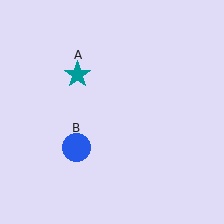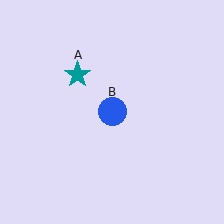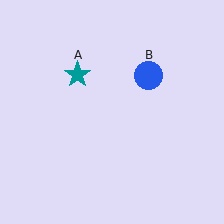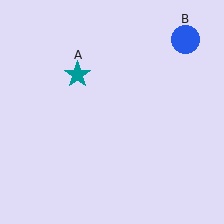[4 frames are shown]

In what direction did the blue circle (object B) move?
The blue circle (object B) moved up and to the right.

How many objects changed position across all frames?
1 object changed position: blue circle (object B).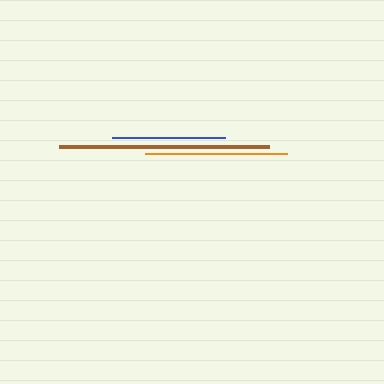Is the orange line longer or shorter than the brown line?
The brown line is longer than the orange line.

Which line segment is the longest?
The brown line is the longest at approximately 210 pixels.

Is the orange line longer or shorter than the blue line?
The orange line is longer than the blue line.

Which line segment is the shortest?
The blue line is the shortest at approximately 112 pixels.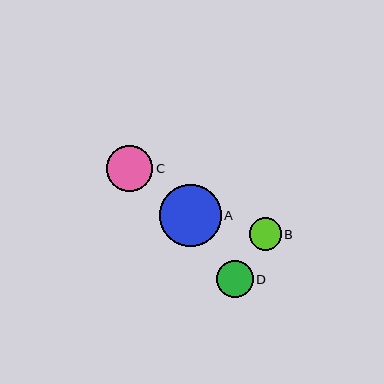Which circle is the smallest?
Circle B is the smallest with a size of approximately 32 pixels.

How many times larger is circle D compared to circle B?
Circle D is approximately 1.1 times the size of circle B.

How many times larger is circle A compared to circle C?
Circle A is approximately 1.3 times the size of circle C.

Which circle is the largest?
Circle A is the largest with a size of approximately 62 pixels.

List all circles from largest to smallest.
From largest to smallest: A, C, D, B.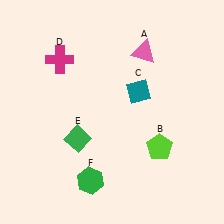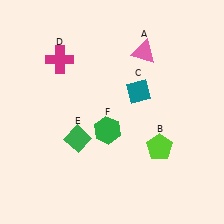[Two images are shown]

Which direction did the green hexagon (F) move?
The green hexagon (F) moved up.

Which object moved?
The green hexagon (F) moved up.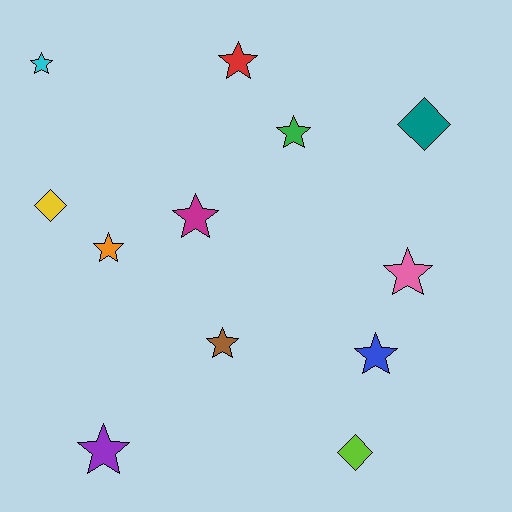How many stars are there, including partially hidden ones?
There are 9 stars.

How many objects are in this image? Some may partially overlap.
There are 12 objects.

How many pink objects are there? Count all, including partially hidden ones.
There is 1 pink object.